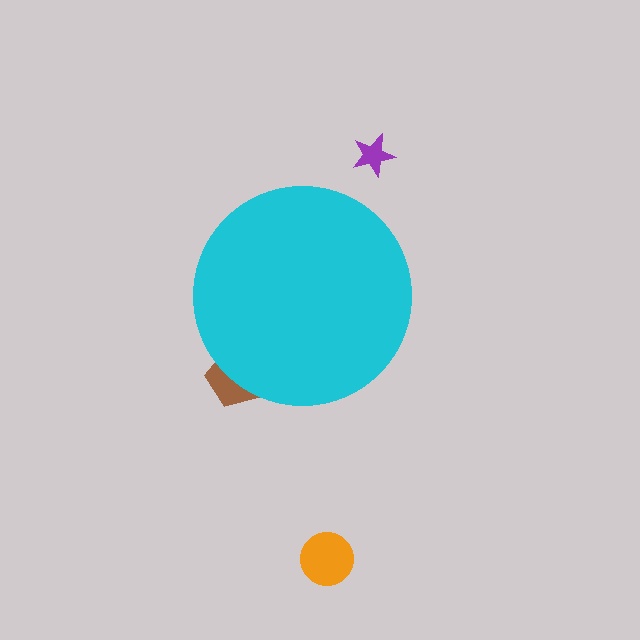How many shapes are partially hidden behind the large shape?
1 shape is partially hidden.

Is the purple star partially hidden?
No, the purple star is fully visible.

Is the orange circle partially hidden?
No, the orange circle is fully visible.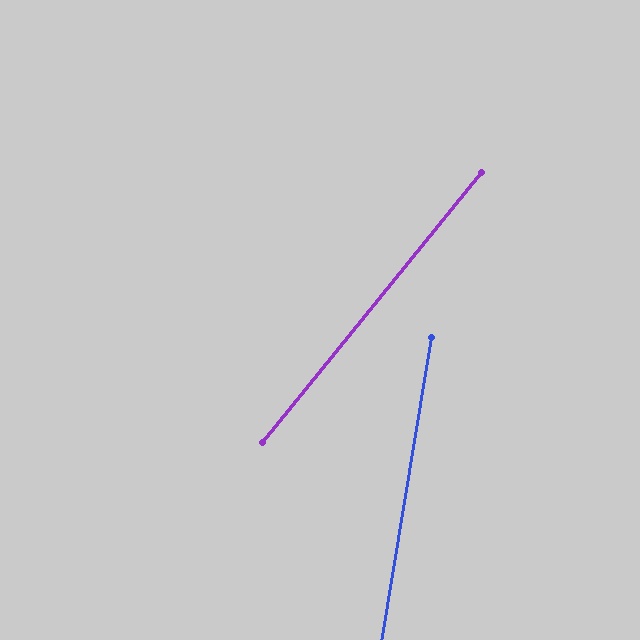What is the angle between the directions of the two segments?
Approximately 30 degrees.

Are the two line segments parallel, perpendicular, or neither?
Neither parallel nor perpendicular — they differ by about 30°.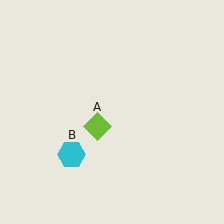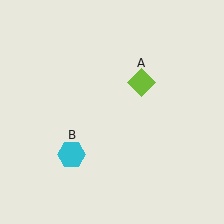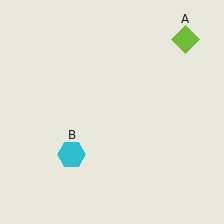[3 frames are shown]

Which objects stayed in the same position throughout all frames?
Cyan hexagon (object B) remained stationary.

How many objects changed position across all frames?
1 object changed position: lime diamond (object A).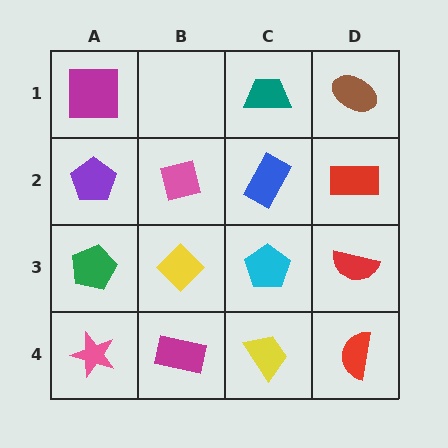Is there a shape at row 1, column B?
No, that cell is empty.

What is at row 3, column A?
A green pentagon.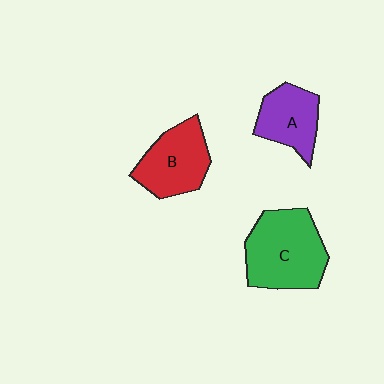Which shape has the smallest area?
Shape A (purple).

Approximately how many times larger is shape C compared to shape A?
Approximately 1.6 times.